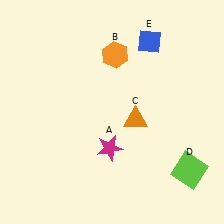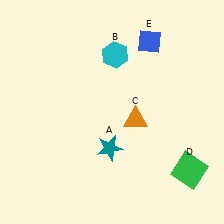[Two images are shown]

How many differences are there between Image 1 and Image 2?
There are 3 differences between the two images.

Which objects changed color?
A changed from magenta to teal. B changed from orange to cyan. D changed from lime to green.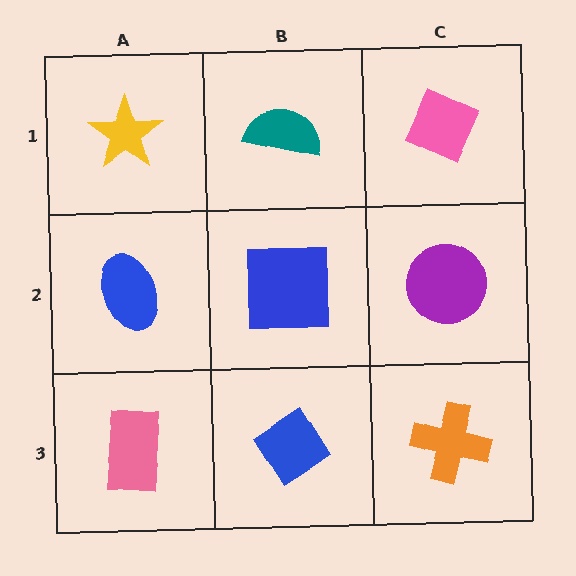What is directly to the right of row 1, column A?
A teal semicircle.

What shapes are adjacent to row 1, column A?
A blue ellipse (row 2, column A), a teal semicircle (row 1, column B).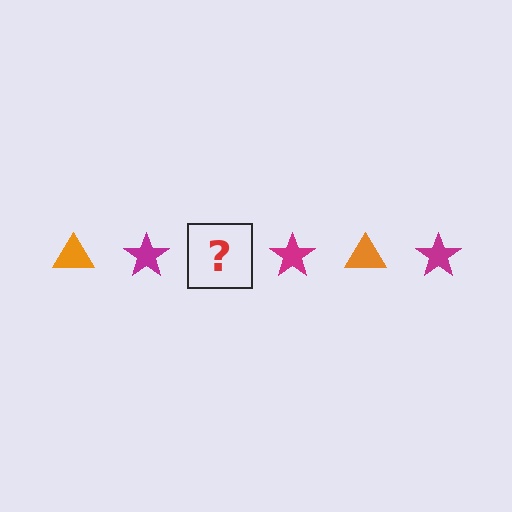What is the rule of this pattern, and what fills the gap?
The rule is that the pattern alternates between orange triangle and magenta star. The gap should be filled with an orange triangle.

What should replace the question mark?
The question mark should be replaced with an orange triangle.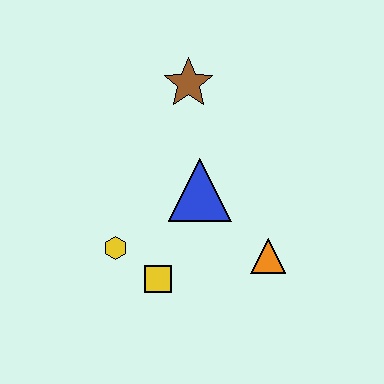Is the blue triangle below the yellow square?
No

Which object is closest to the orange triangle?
The blue triangle is closest to the orange triangle.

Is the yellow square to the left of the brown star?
Yes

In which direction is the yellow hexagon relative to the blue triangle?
The yellow hexagon is to the left of the blue triangle.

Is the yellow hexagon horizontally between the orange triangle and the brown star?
No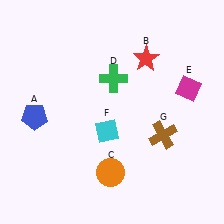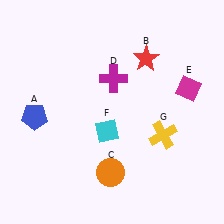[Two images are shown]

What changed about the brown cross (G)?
In Image 1, G is brown. In Image 2, it changed to yellow.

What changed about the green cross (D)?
In Image 1, D is green. In Image 2, it changed to magenta.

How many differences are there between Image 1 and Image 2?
There are 2 differences between the two images.